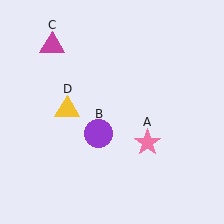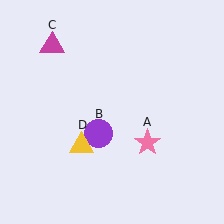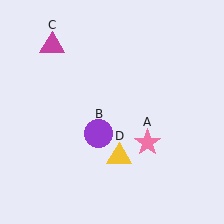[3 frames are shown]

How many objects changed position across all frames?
1 object changed position: yellow triangle (object D).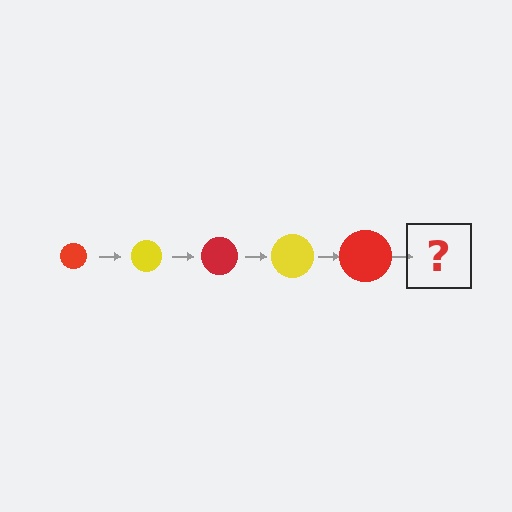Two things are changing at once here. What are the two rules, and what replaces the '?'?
The two rules are that the circle grows larger each step and the color cycles through red and yellow. The '?' should be a yellow circle, larger than the previous one.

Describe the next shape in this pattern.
It should be a yellow circle, larger than the previous one.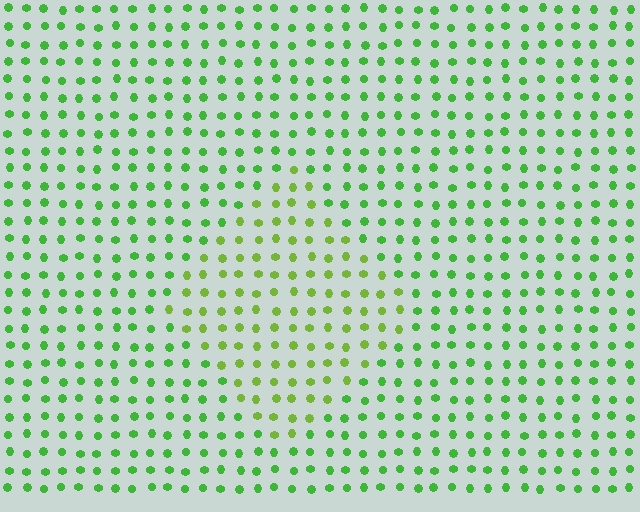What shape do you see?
I see a diamond.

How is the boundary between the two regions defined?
The boundary is defined purely by a slight shift in hue (about 26 degrees). Spacing, size, and orientation are identical on both sides.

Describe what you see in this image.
The image is filled with small green elements in a uniform arrangement. A diamond-shaped region is visible where the elements are tinted to a slightly different hue, forming a subtle color boundary.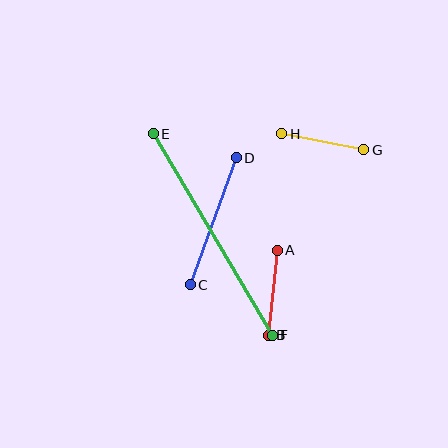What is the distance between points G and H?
The distance is approximately 84 pixels.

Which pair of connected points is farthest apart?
Points E and F are farthest apart.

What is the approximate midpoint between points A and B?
The midpoint is at approximately (273, 293) pixels.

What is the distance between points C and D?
The distance is approximately 135 pixels.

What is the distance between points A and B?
The distance is approximately 86 pixels.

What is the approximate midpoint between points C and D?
The midpoint is at approximately (213, 221) pixels.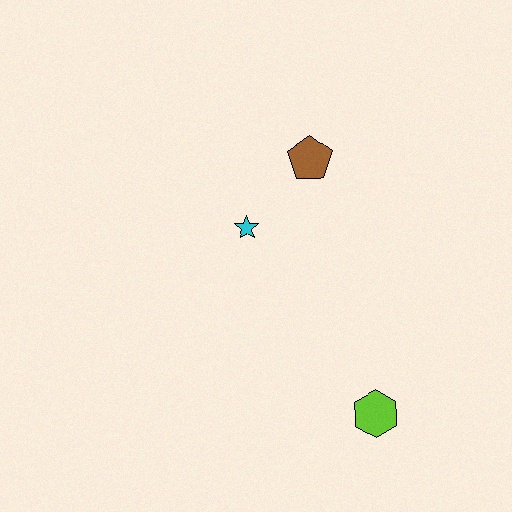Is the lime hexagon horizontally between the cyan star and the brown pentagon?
No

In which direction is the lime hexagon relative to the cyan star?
The lime hexagon is below the cyan star.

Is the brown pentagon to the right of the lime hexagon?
No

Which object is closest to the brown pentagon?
The cyan star is closest to the brown pentagon.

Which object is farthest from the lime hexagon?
The brown pentagon is farthest from the lime hexagon.